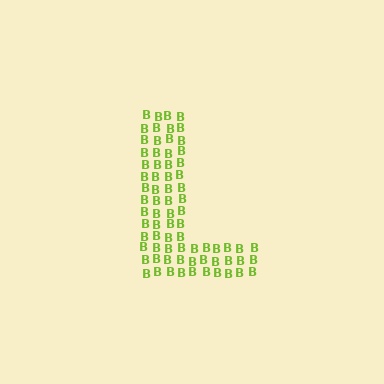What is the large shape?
The large shape is the letter L.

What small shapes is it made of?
It is made of small letter B's.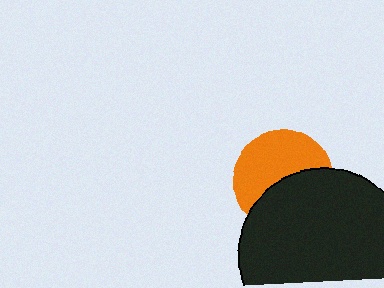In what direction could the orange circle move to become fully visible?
The orange circle could move up. That would shift it out from behind the black circle entirely.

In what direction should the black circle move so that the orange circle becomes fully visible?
The black circle should move down. That is the shortest direction to clear the overlap and leave the orange circle fully visible.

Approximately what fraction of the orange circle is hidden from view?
Roughly 46% of the orange circle is hidden behind the black circle.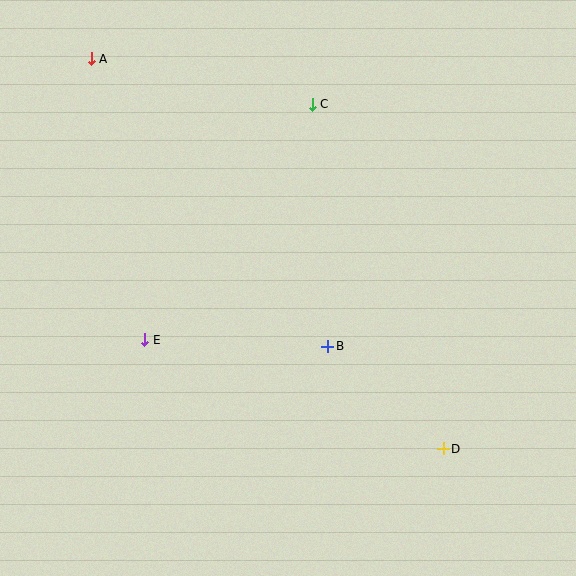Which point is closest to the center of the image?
Point B at (328, 346) is closest to the center.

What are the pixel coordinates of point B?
Point B is at (328, 346).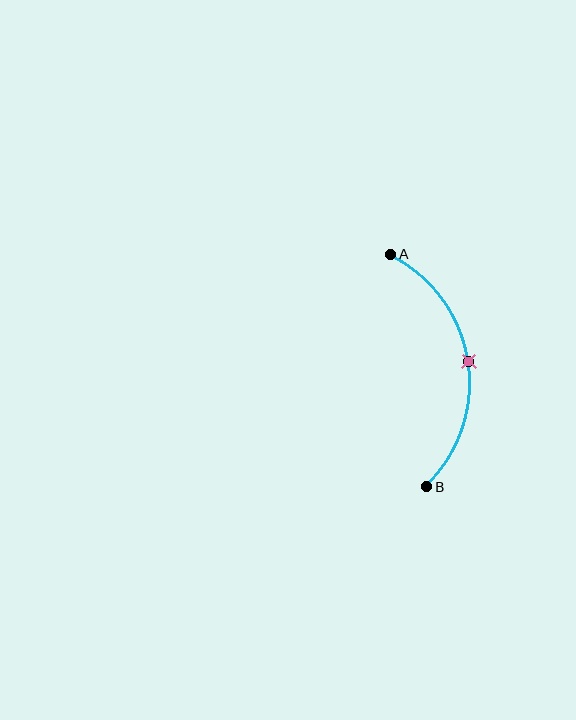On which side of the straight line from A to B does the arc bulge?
The arc bulges to the right of the straight line connecting A and B.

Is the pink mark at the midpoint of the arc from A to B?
Yes. The pink mark lies on the arc at equal arc-length from both A and B — it is the arc midpoint.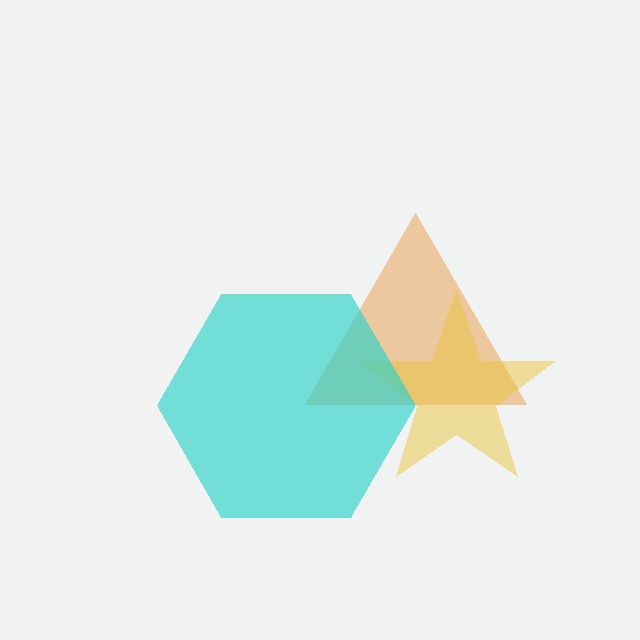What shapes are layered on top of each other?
The layered shapes are: an orange triangle, a yellow star, a cyan hexagon.